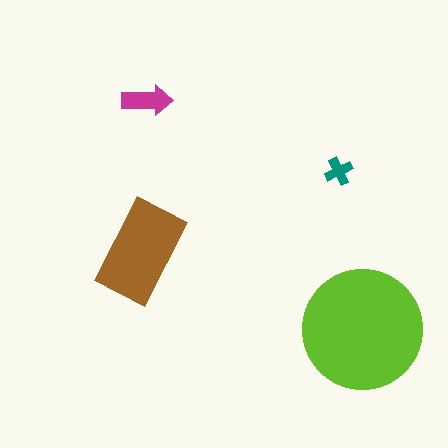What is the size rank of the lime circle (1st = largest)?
1st.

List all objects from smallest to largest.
The teal cross, the magenta arrow, the brown rectangle, the lime circle.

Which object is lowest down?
The lime circle is bottommost.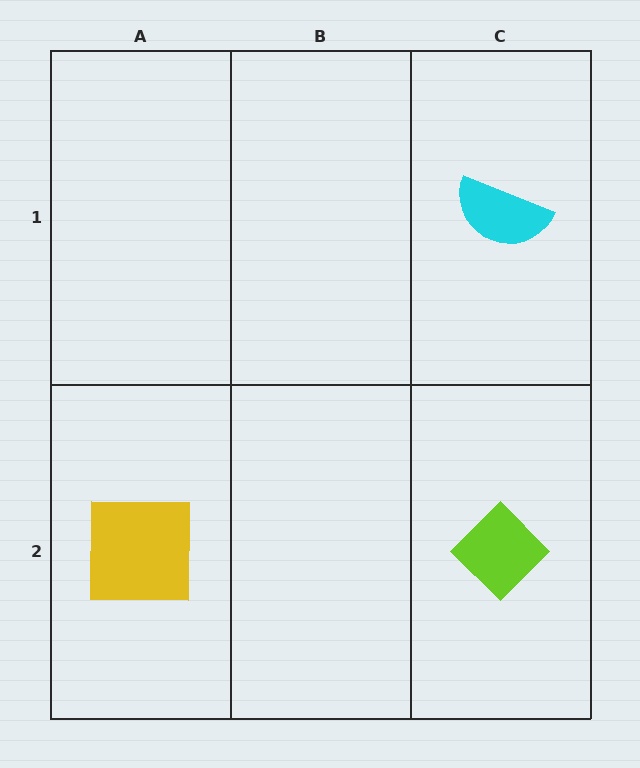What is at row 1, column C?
A cyan semicircle.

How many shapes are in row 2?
2 shapes.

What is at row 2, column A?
A yellow square.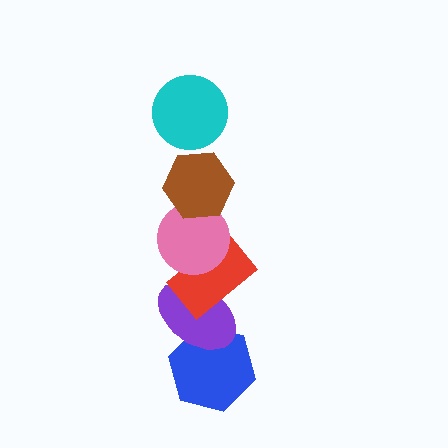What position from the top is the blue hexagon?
The blue hexagon is 6th from the top.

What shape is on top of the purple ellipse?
The red rectangle is on top of the purple ellipse.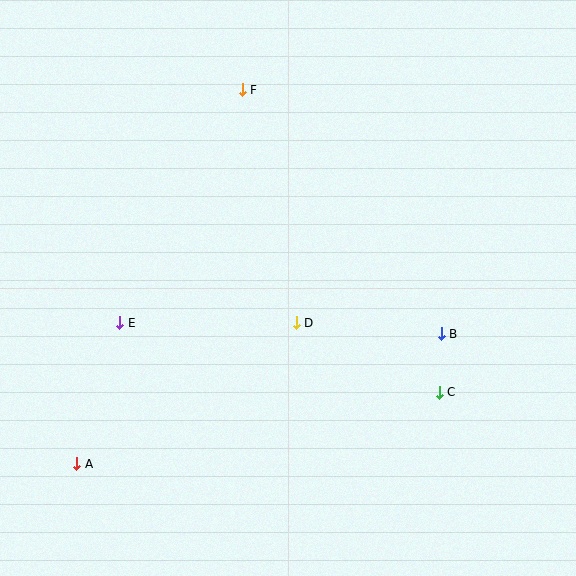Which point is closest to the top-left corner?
Point F is closest to the top-left corner.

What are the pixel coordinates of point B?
Point B is at (441, 334).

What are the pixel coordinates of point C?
Point C is at (439, 392).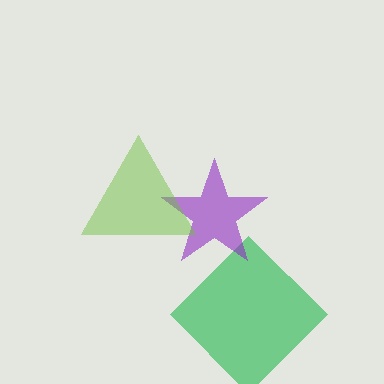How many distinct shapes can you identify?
There are 3 distinct shapes: a green diamond, a purple star, a lime triangle.